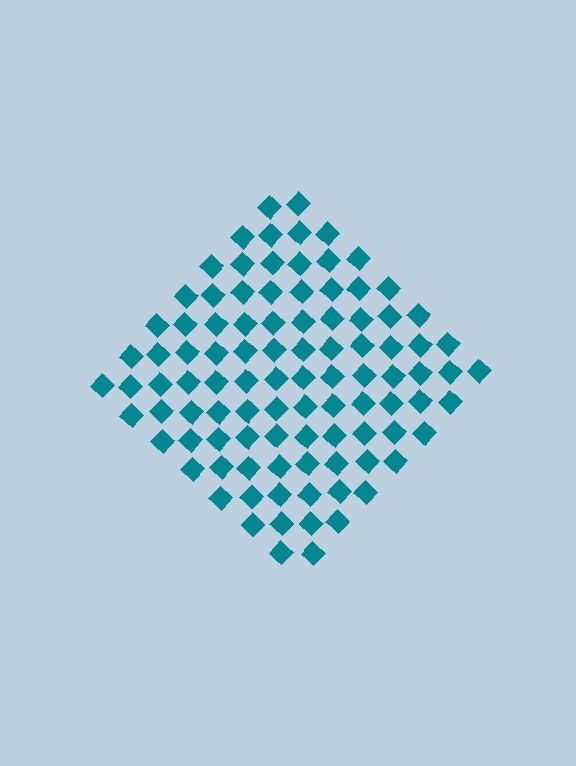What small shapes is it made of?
It is made of small diamonds.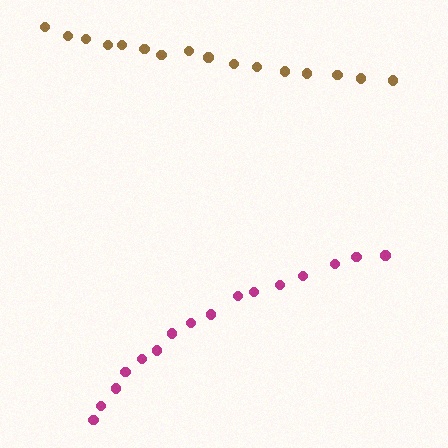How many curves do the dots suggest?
There are 2 distinct paths.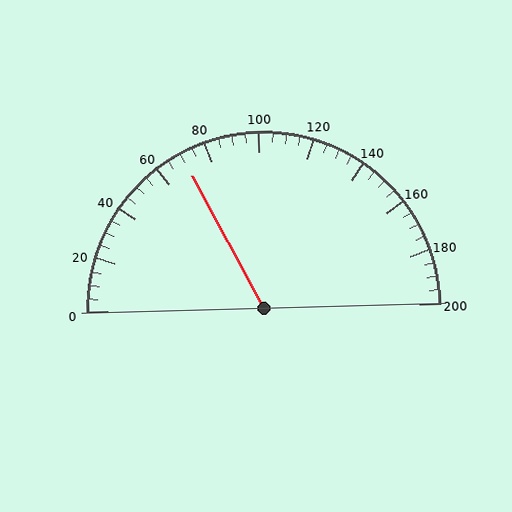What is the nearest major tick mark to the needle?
The nearest major tick mark is 80.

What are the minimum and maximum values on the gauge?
The gauge ranges from 0 to 200.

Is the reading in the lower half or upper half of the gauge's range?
The reading is in the lower half of the range (0 to 200).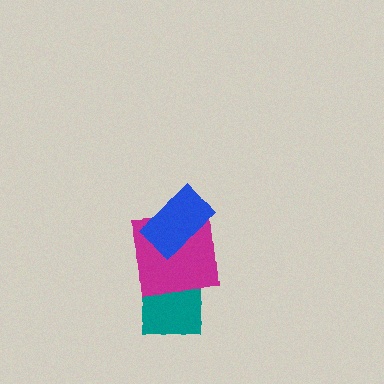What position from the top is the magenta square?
The magenta square is 2nd from the top.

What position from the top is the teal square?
The teal square is 3rd from the top.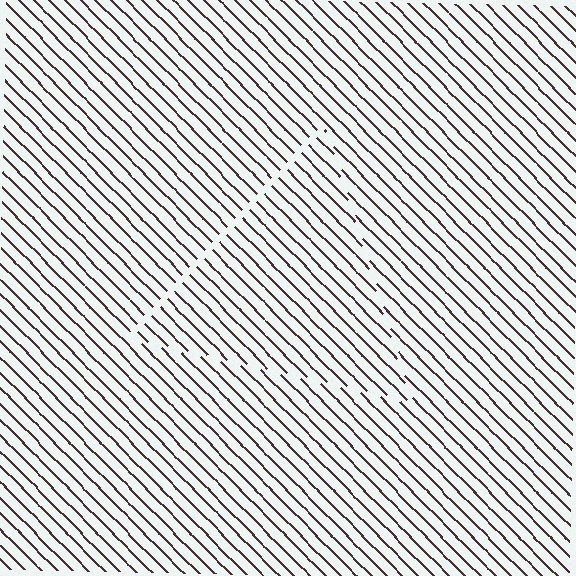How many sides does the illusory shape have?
3 sides — the line-ends trace a triangle.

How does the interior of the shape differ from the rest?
The interior of the shape contains the same grating, shifted by half a period — the contour is defined by the phase discontinuity where line-ends from the inner and outer gratings abut.